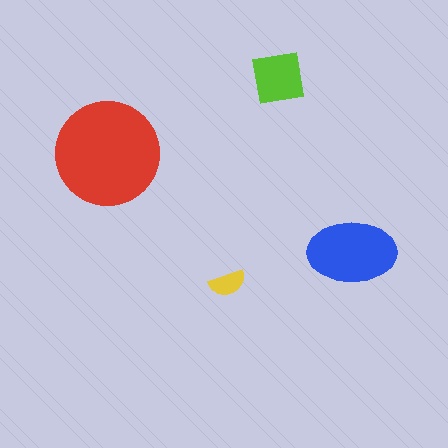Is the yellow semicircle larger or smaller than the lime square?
Smaller.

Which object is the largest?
The red circle.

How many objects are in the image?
There are 4 objects in the image.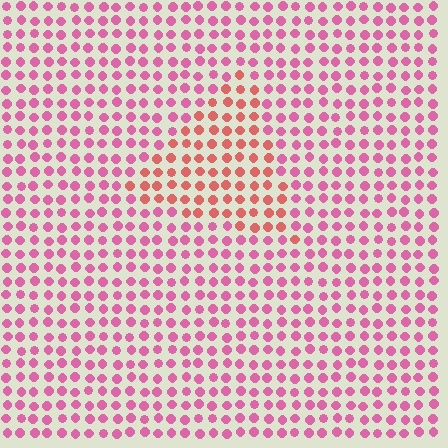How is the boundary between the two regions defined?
The boundary is defined purely by a slight shift in hue (about 33 degrees). Spacing, size, and orientation are identical on both sides.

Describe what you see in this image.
The image is filled with small pink elements in a uniform arrangement. A triangle-shaped region is visible where the elements are tinted to a slightly different hue, forming a subtle color boundary.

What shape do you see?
I see a triangle.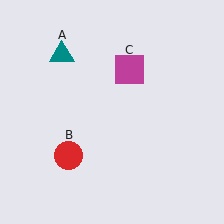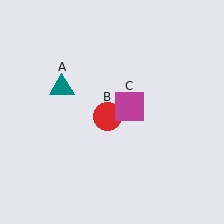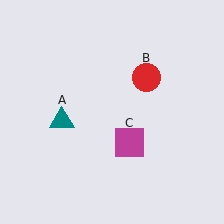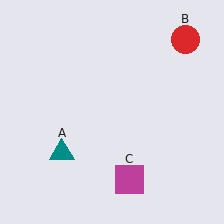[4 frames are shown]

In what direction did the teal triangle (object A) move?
The teal triangle (object A) moved down.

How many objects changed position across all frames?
3 objects changed position: teal triangle (object A), red circle (object B), magenta square (object C).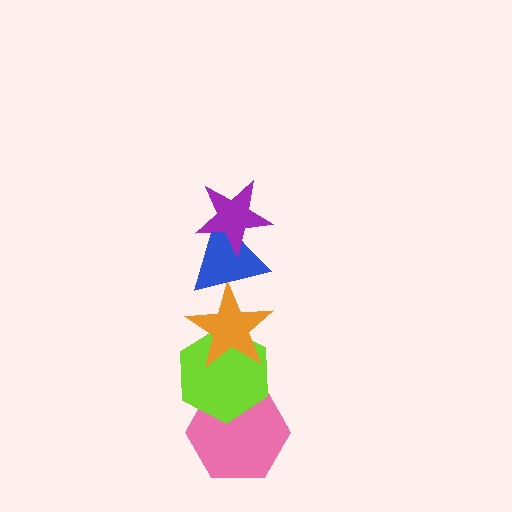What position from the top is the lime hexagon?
The lime hexagon is 4th from the top.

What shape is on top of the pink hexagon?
The lime hexagon is on top of the pink hexagon.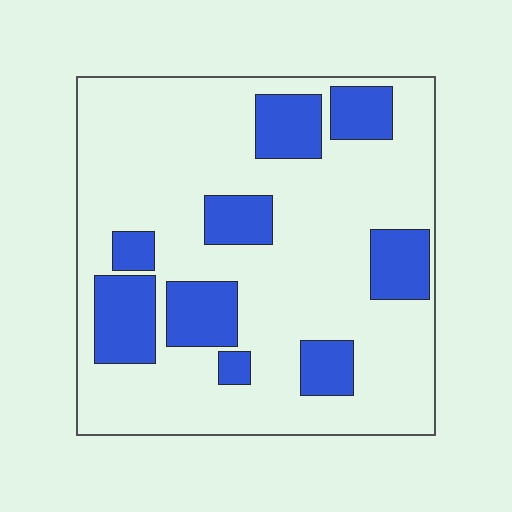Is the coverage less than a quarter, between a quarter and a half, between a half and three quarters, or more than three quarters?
Less than a quarter.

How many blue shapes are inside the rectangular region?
9.